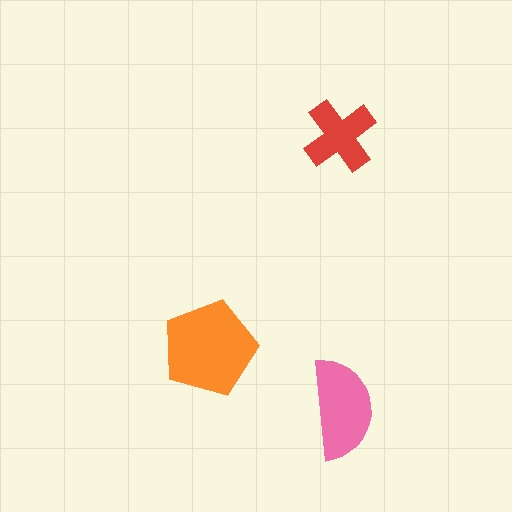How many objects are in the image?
There are 3 objects in the image.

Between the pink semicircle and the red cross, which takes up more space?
The pink semicircle.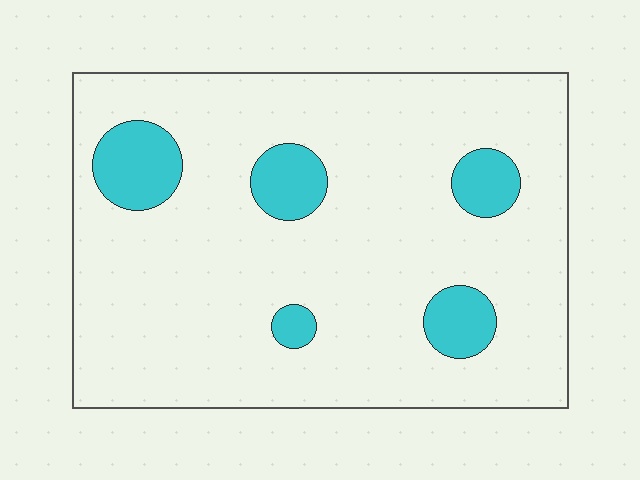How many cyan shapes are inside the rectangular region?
5.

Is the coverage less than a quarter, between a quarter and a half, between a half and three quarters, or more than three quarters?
Less than a quarter.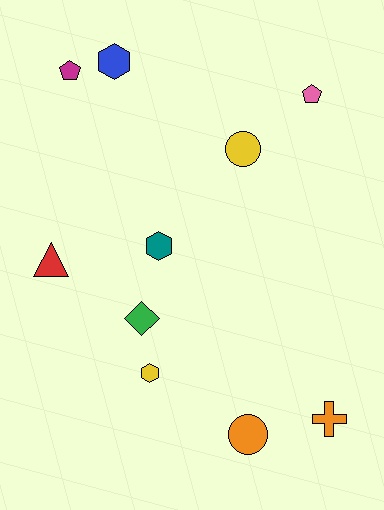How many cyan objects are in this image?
There are no cyan objects.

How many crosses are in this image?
There is 1 cross.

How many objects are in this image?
There are 10 objects.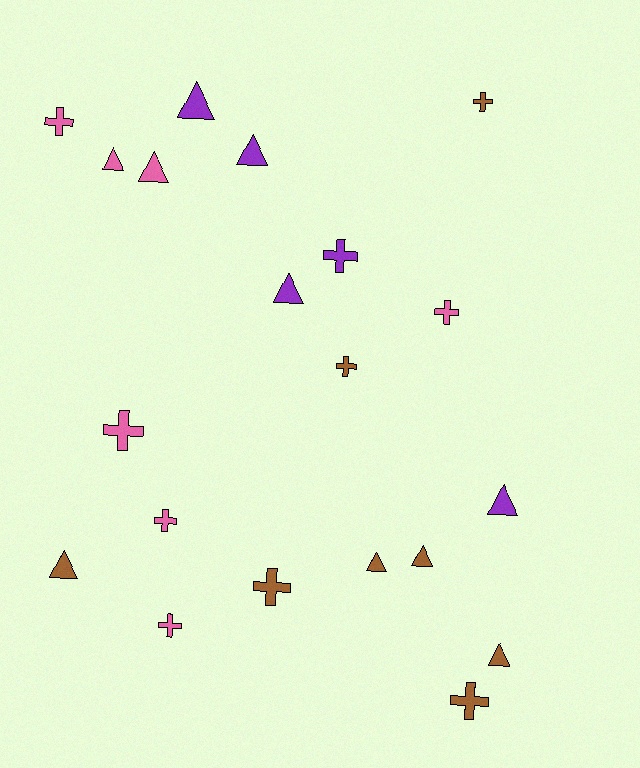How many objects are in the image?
There are 20 objects.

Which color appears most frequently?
Brown, with 8 objects.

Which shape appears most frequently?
Cross, with 10 objects.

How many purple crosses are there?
There is 1 purple cross.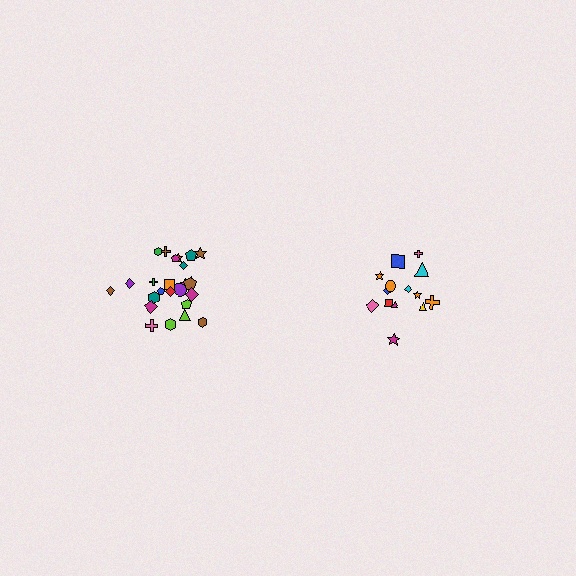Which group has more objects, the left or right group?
The left group.